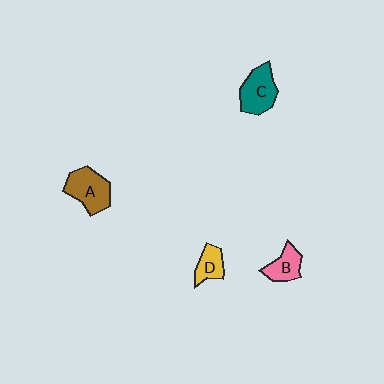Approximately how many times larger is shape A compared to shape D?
Approximately 1.8 times.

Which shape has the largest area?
Shape A (brown).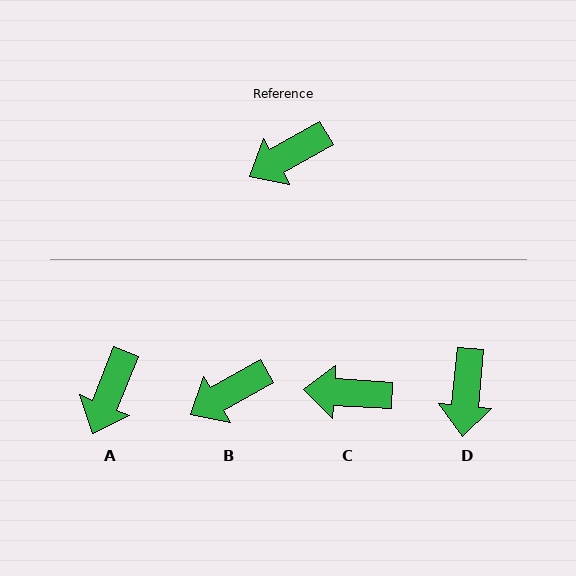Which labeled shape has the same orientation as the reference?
B.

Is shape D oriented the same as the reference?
No, it is off by about 55 degrees.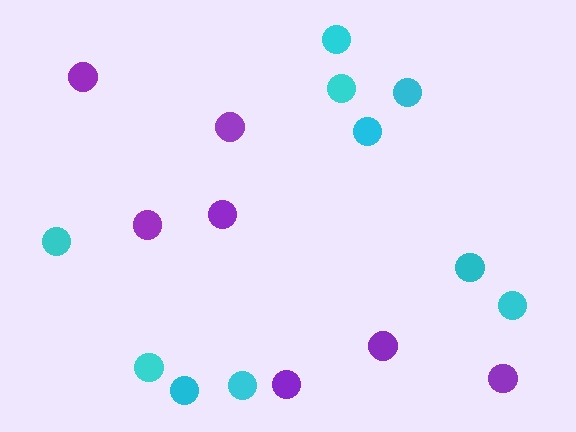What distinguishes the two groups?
There are 2 groups: one group of purple circles (7) and one group of cyan circles (10).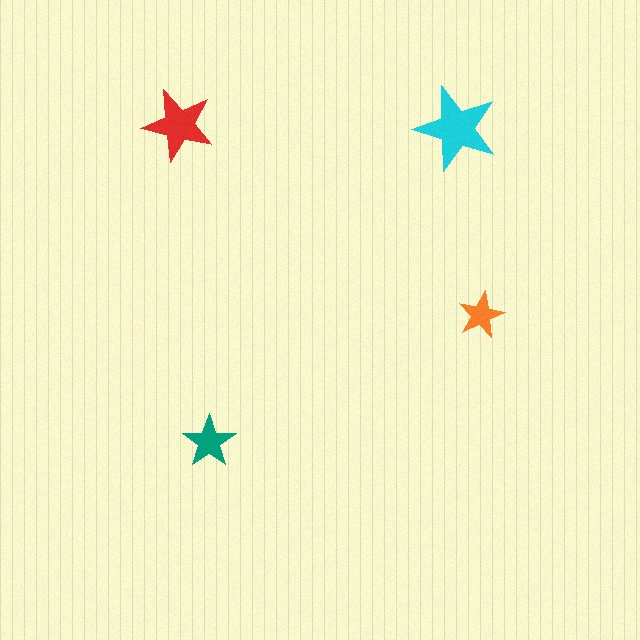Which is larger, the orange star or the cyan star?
The cyan one.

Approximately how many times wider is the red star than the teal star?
About 1.5 times wider.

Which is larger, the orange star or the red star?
The red one.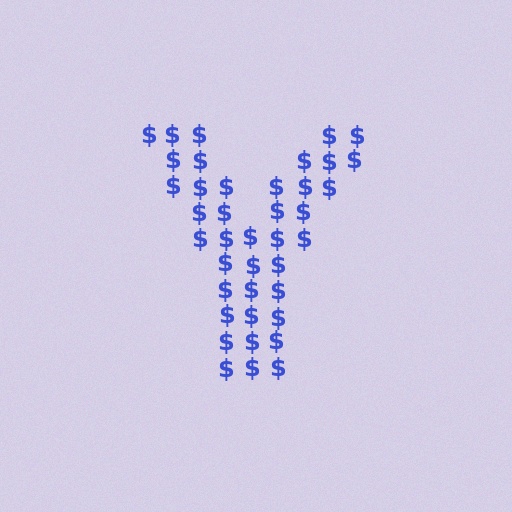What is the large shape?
The large shape is the letter Y.